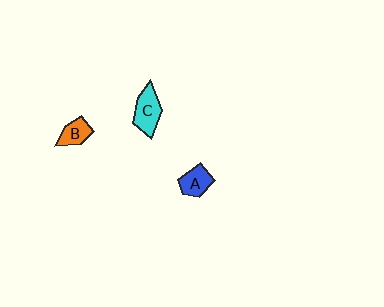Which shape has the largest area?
Shape C (cyan).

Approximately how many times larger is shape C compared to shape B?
Approximately 1.5 times.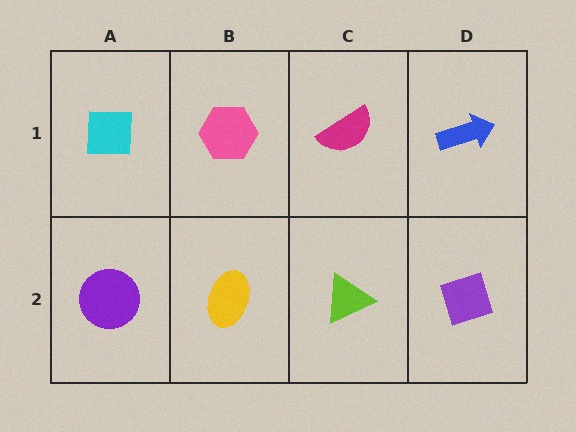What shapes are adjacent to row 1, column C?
A lime triangle (row 2, column C), a pink hexagon (row 1, column B), a blue arrow (row 1, column D).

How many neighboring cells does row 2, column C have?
3.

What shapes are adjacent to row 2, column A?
A cyan square (row 1, column A), a yellow ellipse (row 2, column B).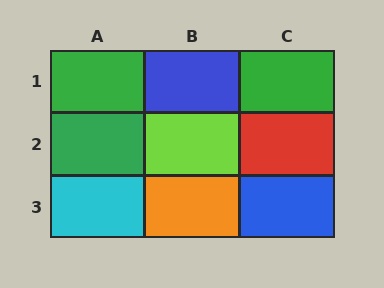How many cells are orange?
1 cell is orange.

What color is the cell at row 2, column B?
Lime.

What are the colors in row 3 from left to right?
Cyan, orange, blue.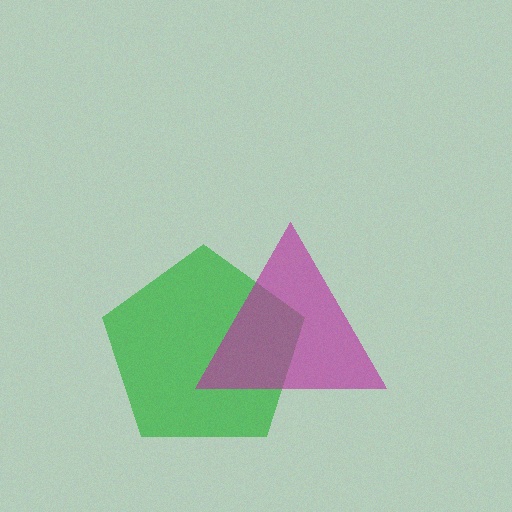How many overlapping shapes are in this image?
There are 2 overlapping shapes in the image.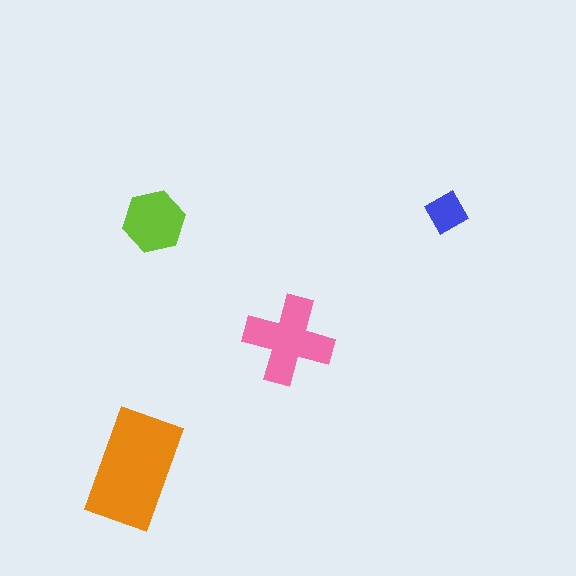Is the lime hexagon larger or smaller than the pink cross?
Smaller.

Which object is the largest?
The orange rectangle.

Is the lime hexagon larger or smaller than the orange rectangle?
Smaller.